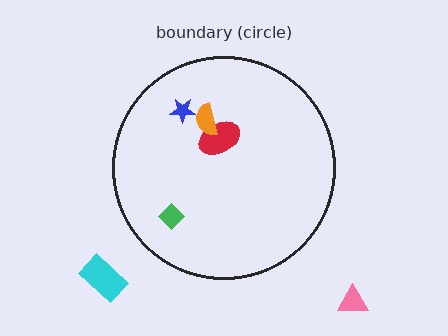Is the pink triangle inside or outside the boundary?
Outside.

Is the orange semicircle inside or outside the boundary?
Inside.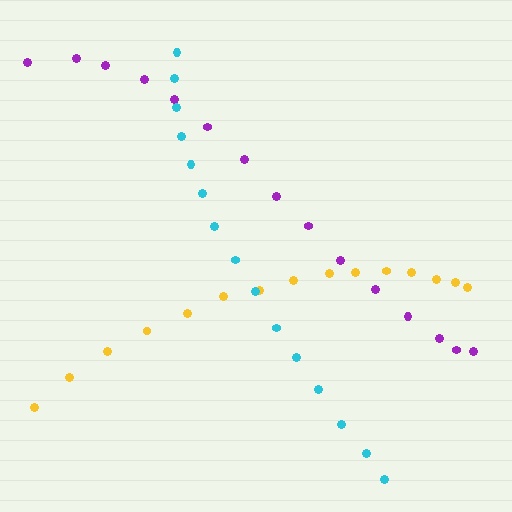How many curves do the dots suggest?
There are 3 distinct paths.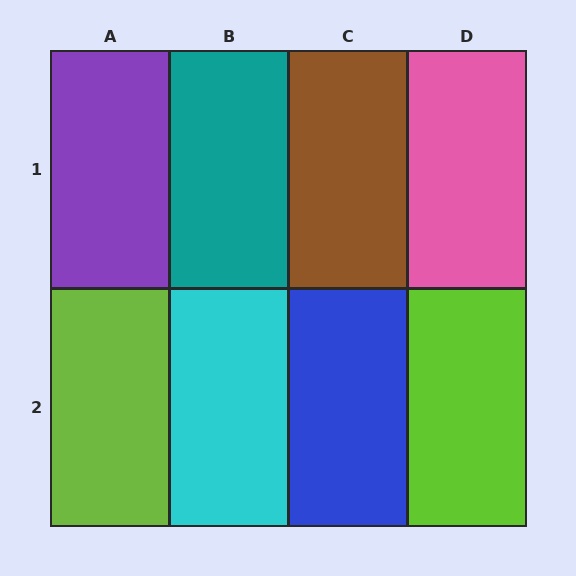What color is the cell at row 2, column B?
Cyan.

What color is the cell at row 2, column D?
Lime.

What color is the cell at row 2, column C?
Blue.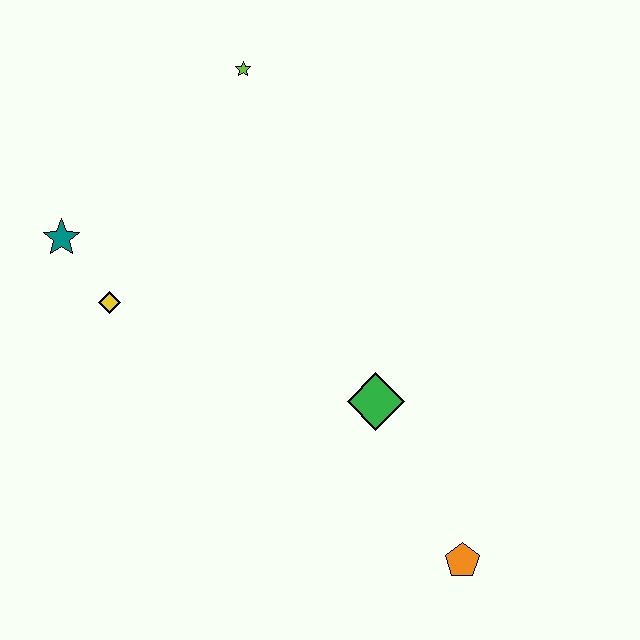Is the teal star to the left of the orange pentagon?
Yes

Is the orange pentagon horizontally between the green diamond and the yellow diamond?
No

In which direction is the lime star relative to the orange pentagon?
The lime star is above the orange pentagon.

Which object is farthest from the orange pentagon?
The lime star is farthest from the orange pentagon.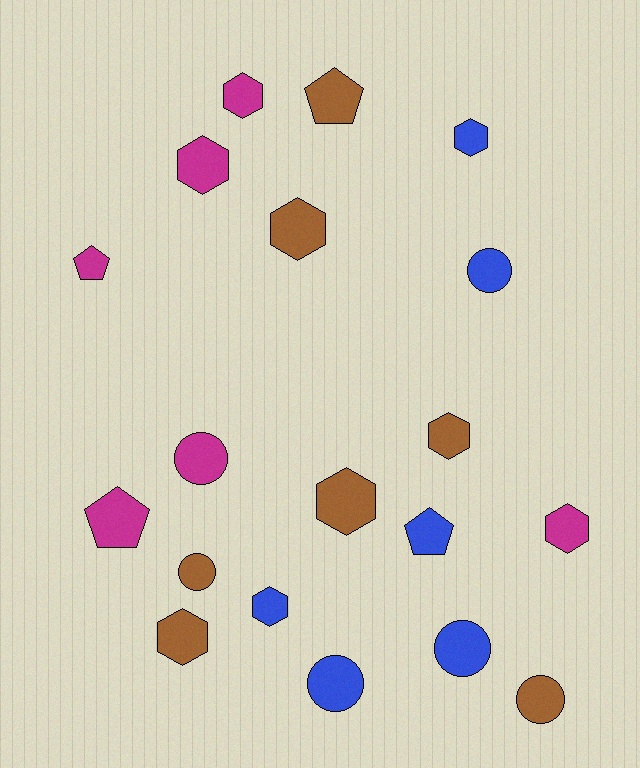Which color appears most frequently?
Brown, with 7 objects.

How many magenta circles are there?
There is 1 magenta circle.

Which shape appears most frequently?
Hexagon, with 9 objects.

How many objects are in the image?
There are 19 objects.